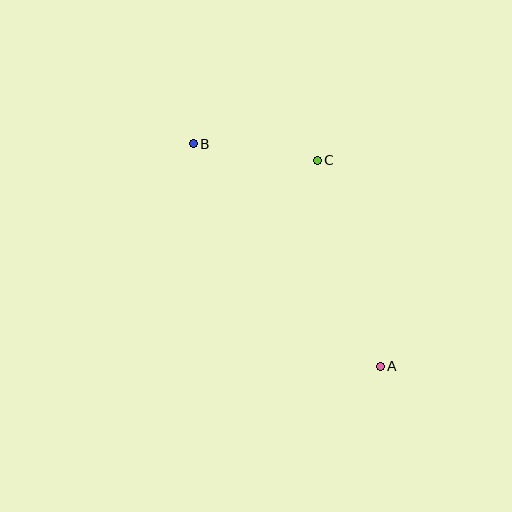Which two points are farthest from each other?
Points A and B are farthest from each other.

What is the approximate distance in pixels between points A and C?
The distance between A and C is approximately 215 pixels.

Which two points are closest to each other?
Points B and C are closest to each other.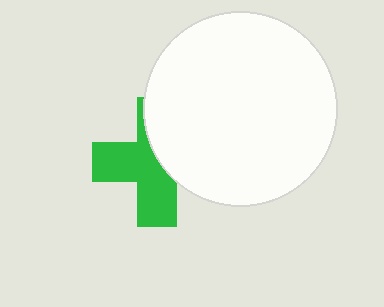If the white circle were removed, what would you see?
You would see the complete green cross.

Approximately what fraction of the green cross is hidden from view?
Roughly 45% of the green cross is hidden behind the white circle.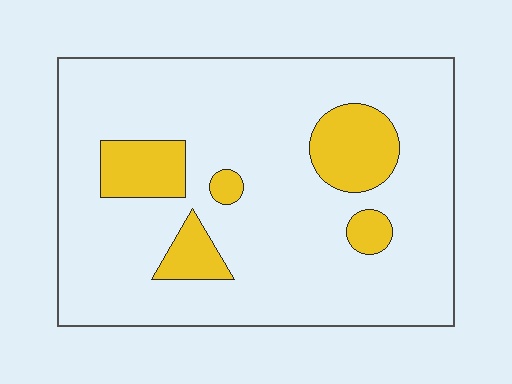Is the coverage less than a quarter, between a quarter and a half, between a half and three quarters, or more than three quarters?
Less than a quarter.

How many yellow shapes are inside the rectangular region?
5.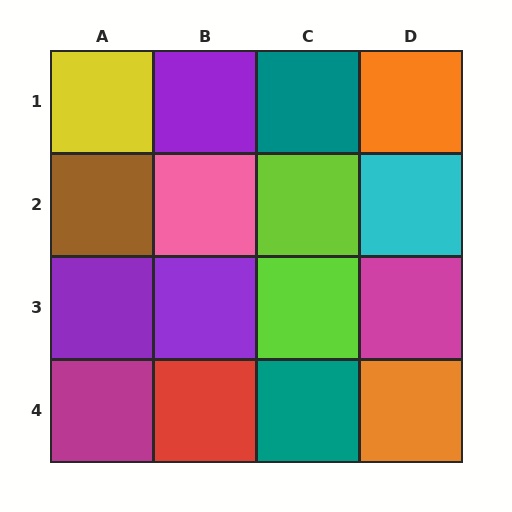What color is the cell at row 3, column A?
Purple.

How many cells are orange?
2 cells are orange.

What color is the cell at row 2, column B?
Pink.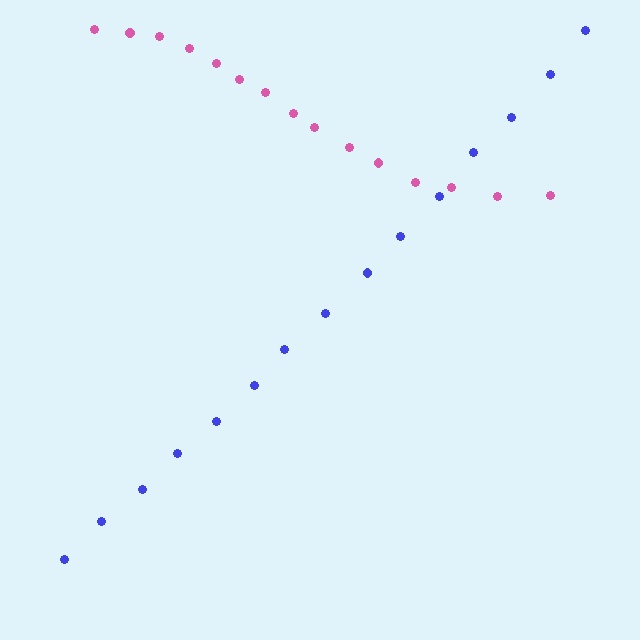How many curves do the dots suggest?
There are 2 distinct paths.